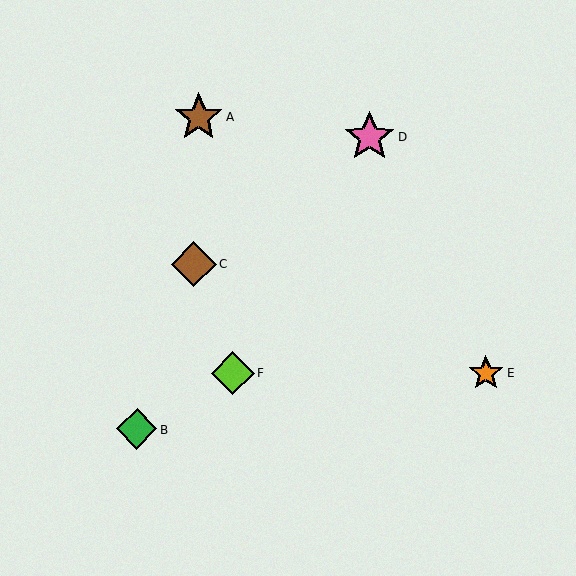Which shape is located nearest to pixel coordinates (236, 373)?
The lime diamond (labeled F) at (232, 373) is nearest to that location.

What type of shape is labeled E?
Shape E is an orange star.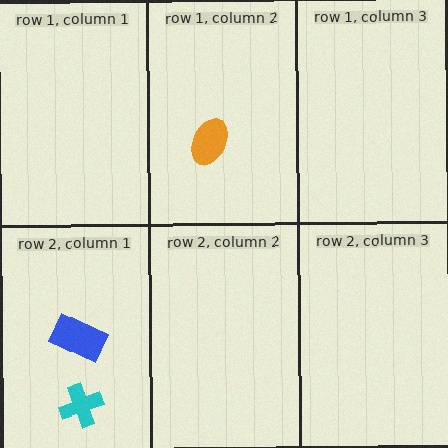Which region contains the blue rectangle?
The row 2, column 1 region.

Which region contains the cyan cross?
The row 2, column 1 region.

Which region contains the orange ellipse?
The row 1, column 2 region.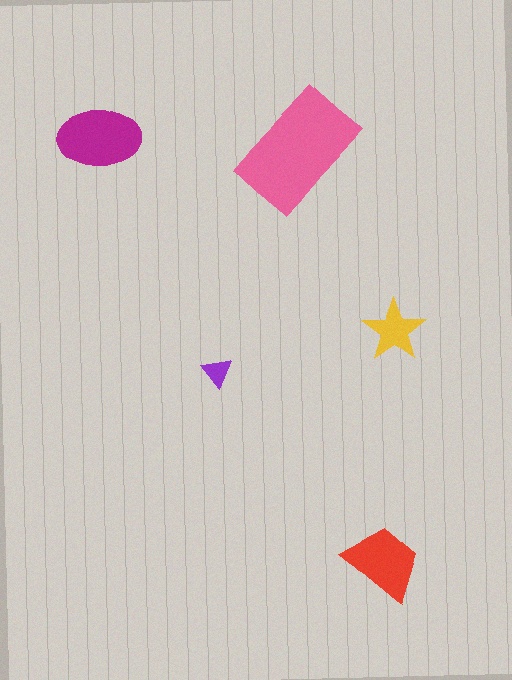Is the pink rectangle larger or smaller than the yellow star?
Larger.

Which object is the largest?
The pink rectangle.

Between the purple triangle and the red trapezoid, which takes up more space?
The red trapezoid.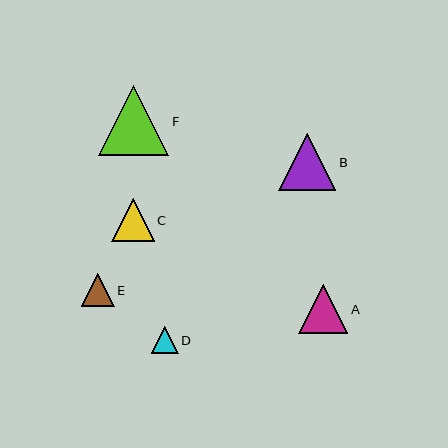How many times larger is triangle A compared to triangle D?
Triangle A is approximately 1.8 times the size of triangle D.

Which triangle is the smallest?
Triangle D is the smallest with a size of approximately 27 pixels.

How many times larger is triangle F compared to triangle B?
Triangle F is approximately 1.2 times the size of triangle B.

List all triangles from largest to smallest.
From largest to smallest: F, B, A, C, E, D.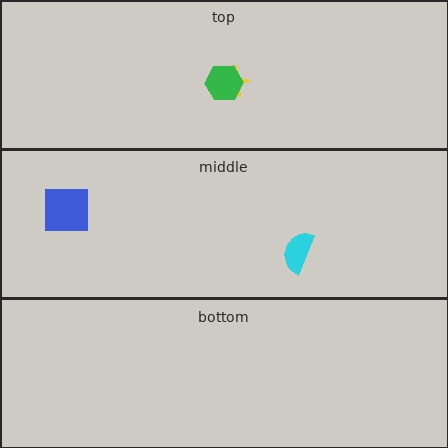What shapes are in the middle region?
The cyan semicircle, the blue square.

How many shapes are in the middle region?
2.